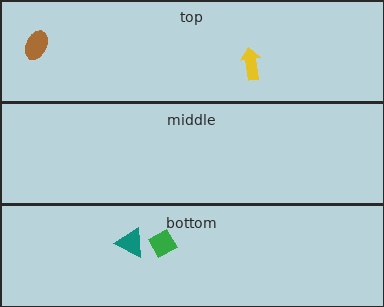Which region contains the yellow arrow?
The top region.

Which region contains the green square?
The bottom region.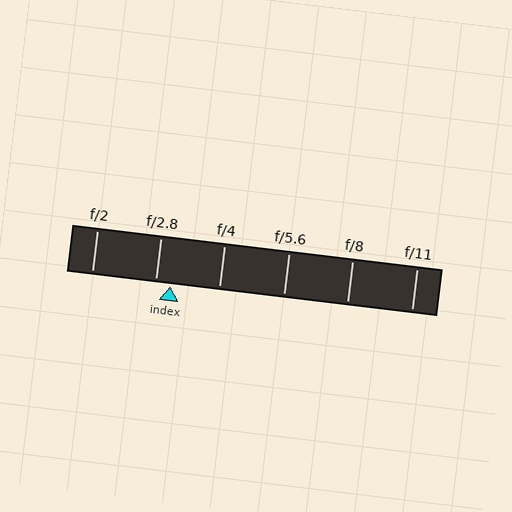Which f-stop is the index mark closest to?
The index mark is closest to f/2.8.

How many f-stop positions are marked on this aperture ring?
There are 6 f-stop positions marked.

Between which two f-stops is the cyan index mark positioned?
The index mark is between f/2.8 and f/4.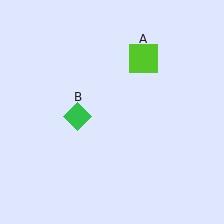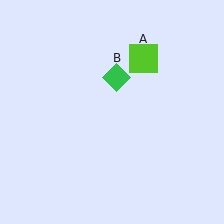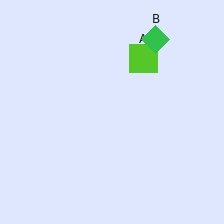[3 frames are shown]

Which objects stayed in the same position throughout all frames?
Lime square (object A) remained stationary.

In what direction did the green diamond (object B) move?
The green diamond (object B) moved up and to the right.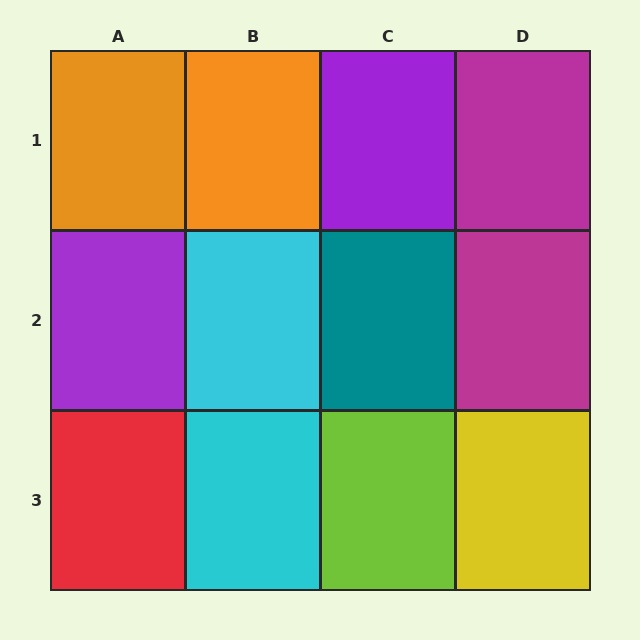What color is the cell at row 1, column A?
Orange.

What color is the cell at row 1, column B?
Orange.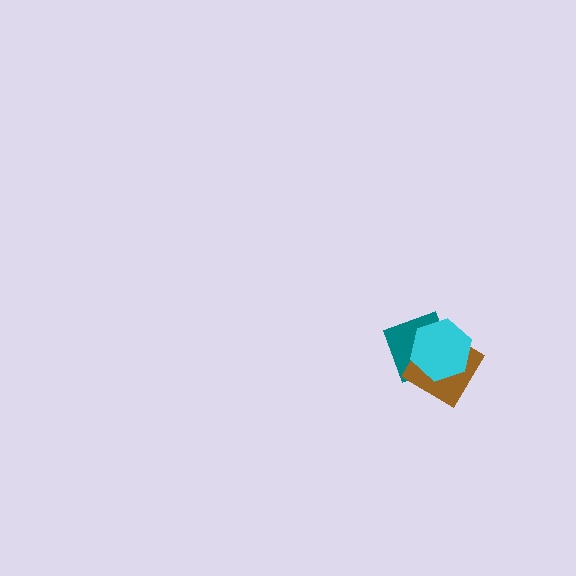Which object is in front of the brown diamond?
The cyan hexagon is in front of the brown diamond.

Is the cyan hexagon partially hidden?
No, no other shape covers it.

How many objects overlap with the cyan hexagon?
2 objects overlap with the cyan hexagon.